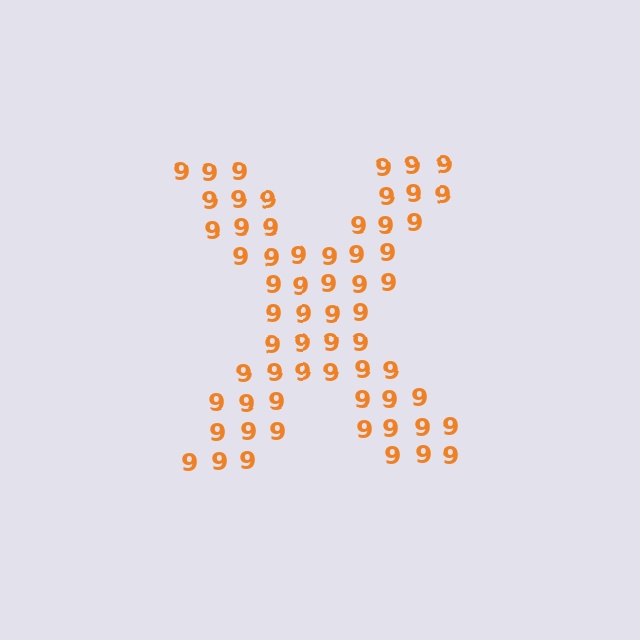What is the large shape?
The large shape is the letter X.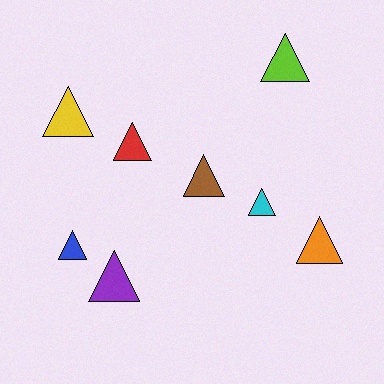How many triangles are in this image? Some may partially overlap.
There are 8 triangles.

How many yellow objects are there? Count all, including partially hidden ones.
There is 1 yellow object.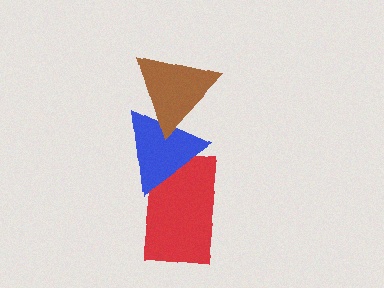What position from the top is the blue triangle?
The blue triangle is 2nd from the top.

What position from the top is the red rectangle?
The red rectangle is 3rd from the top.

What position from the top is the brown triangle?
The brown triangle is 1st from the top.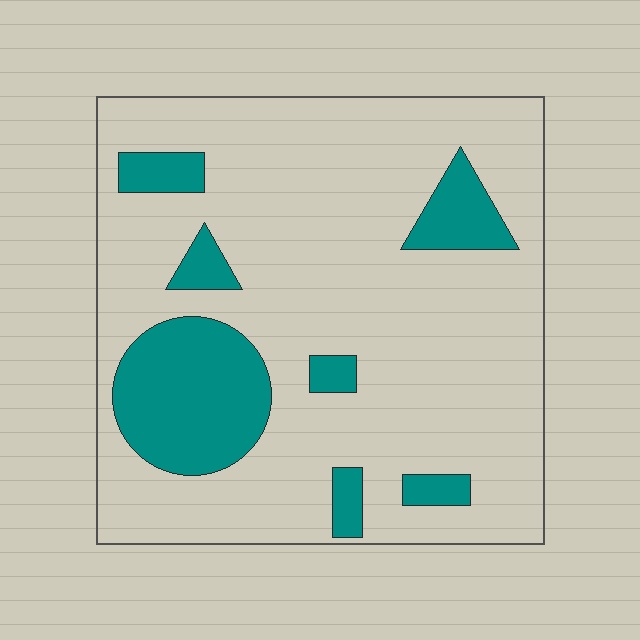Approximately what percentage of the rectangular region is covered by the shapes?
Approximately 20%.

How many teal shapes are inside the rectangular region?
7.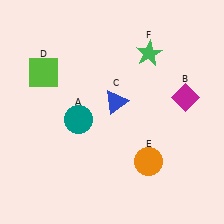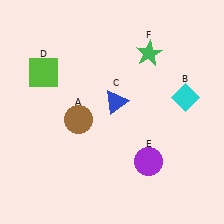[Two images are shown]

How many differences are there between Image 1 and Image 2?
There are 3 differences between the two images.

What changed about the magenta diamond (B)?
In Image 1, B is magenta. In Image 2, it changed to cyan.